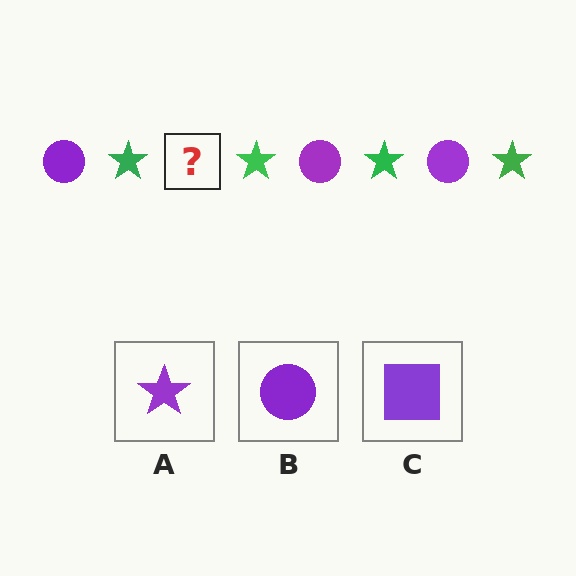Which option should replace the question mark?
Option B.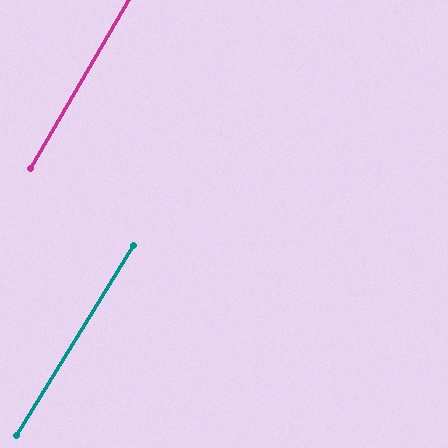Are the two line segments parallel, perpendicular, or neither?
Parallel — their directions differ by only 1.6°.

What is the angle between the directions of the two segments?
Approximately 2 degrees.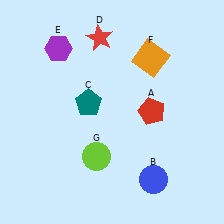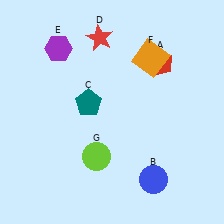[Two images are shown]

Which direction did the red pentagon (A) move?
The red pentagon (A) moved up.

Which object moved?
The red pentagon (A) moved up.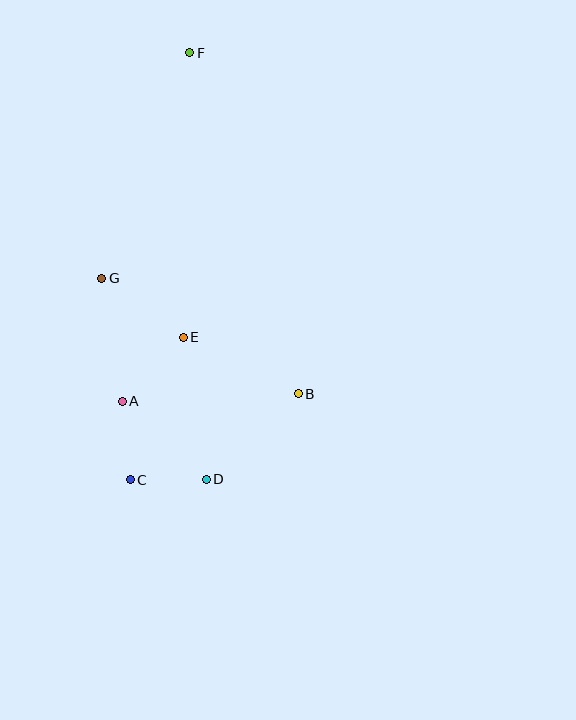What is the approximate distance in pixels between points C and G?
The distance between C and G is approximately 204 pixels.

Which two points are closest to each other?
Points C and D are closest to each other.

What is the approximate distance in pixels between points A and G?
The distance between A and G is approximately 125 pixels.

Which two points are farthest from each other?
Points C and F are farthest from each other.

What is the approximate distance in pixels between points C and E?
The distance between C and E is approximately 152 pixels.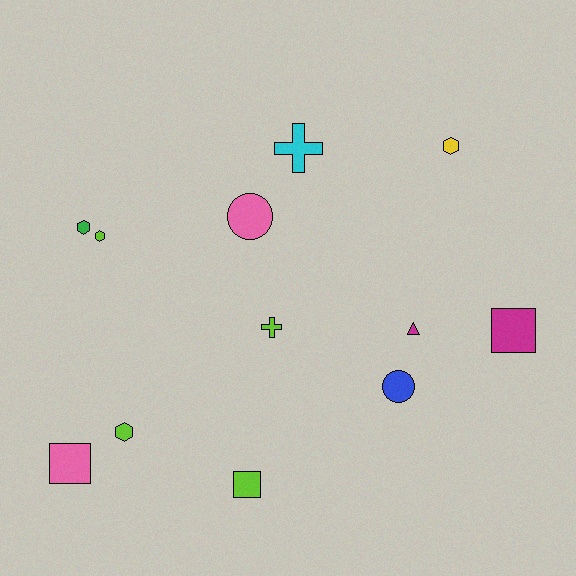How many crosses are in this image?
There are 2 crosses.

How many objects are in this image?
There are 12 objects.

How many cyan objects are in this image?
There is 1 cyan object.